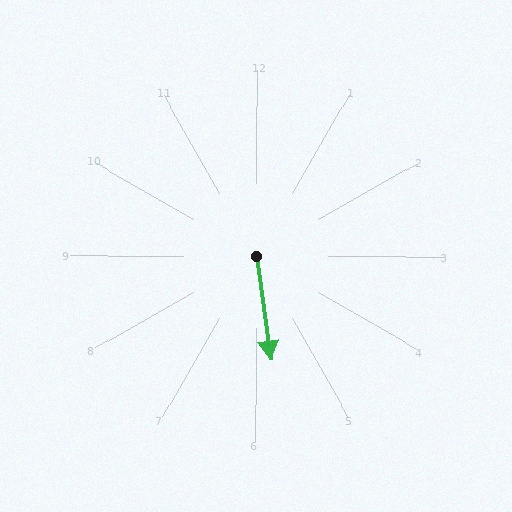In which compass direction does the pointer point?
South.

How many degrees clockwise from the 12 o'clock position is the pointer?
Approximately 172 degrees.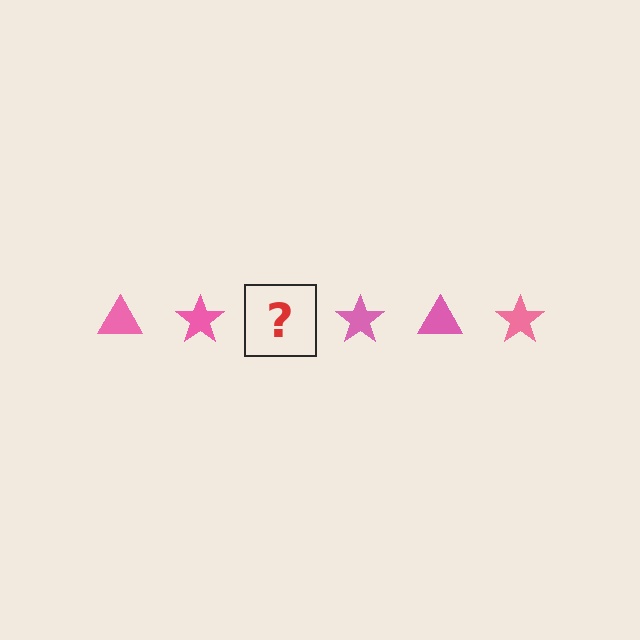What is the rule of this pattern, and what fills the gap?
The rule is that the pattern cycles through triangle, star shapes in pink. The gap should be filled with a pink triangle.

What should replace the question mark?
The question mark should be replaced with a pink triangle.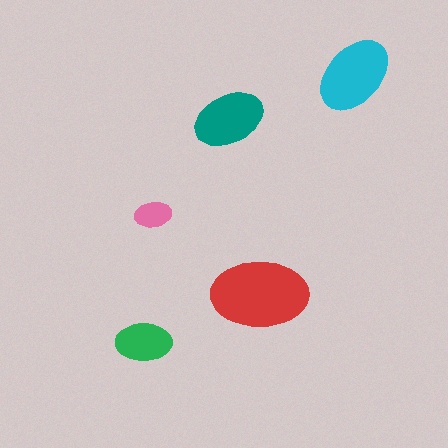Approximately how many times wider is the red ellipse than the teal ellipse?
About 1.5 times wider.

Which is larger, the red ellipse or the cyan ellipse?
The red one.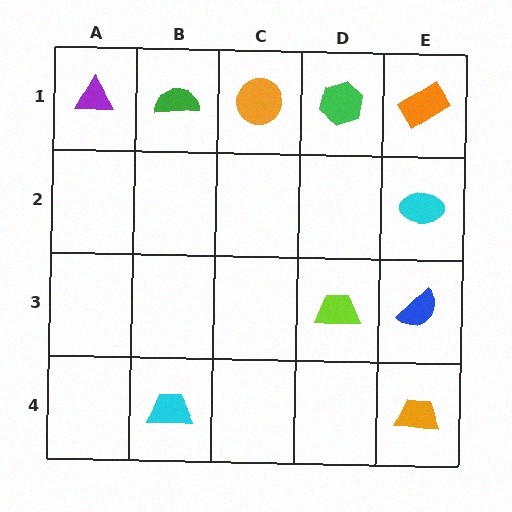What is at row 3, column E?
A blue semicircle.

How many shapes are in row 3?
2 shapes.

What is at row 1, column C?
An orange circle.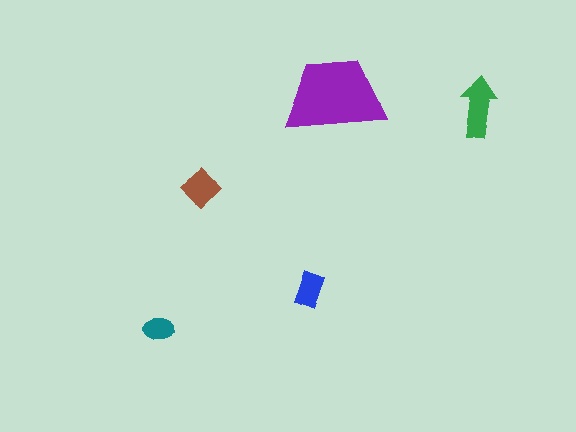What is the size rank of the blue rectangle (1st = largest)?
4th.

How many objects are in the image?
There are 5 objects in the image.